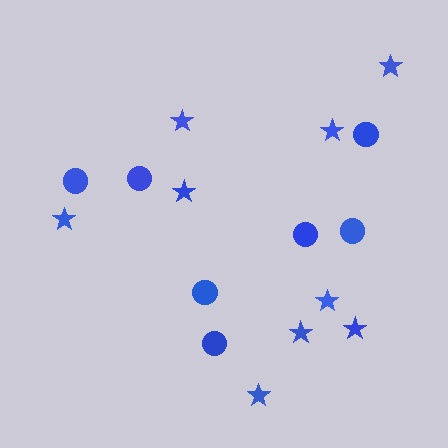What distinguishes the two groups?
There are 2 groups: one group of stars (9) and one group of circles (7).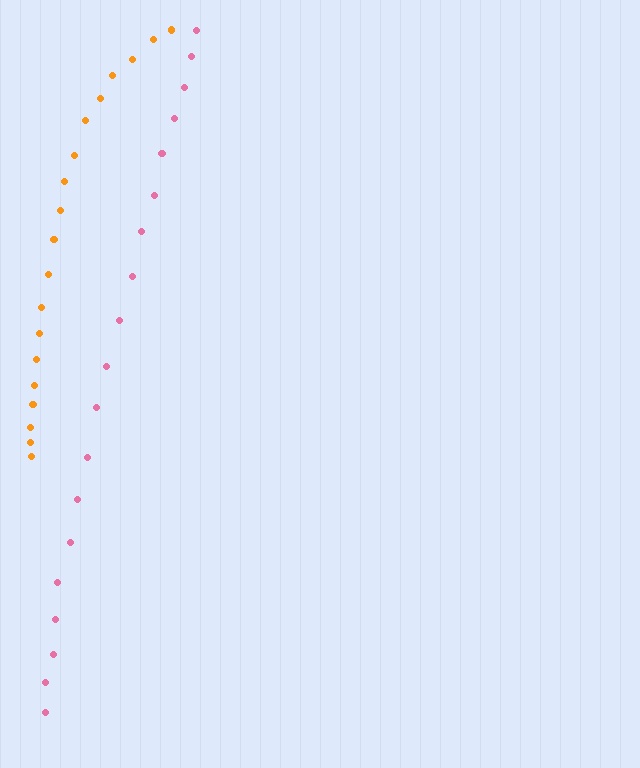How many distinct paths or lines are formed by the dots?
There are 2 distinct paths.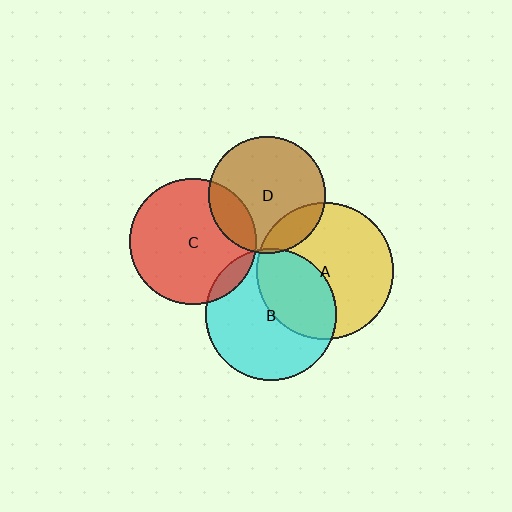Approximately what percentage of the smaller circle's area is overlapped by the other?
Approximately 5%.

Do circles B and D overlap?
Yes.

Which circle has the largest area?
Circle A (yellow).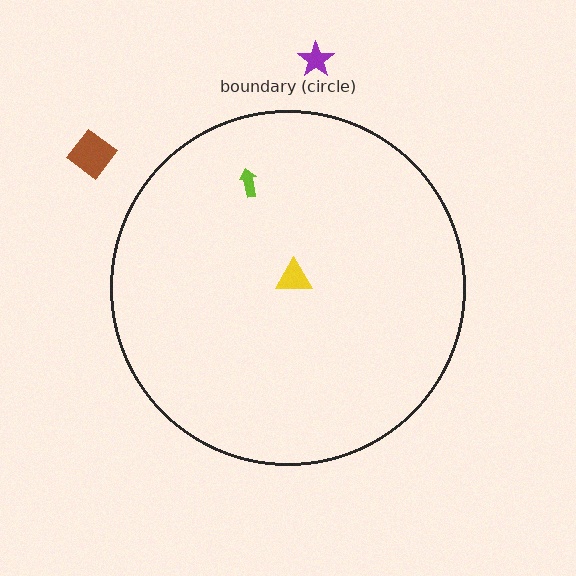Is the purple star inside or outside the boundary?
Outside.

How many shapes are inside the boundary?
2 inside, 2 outside.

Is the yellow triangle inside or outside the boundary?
Inside.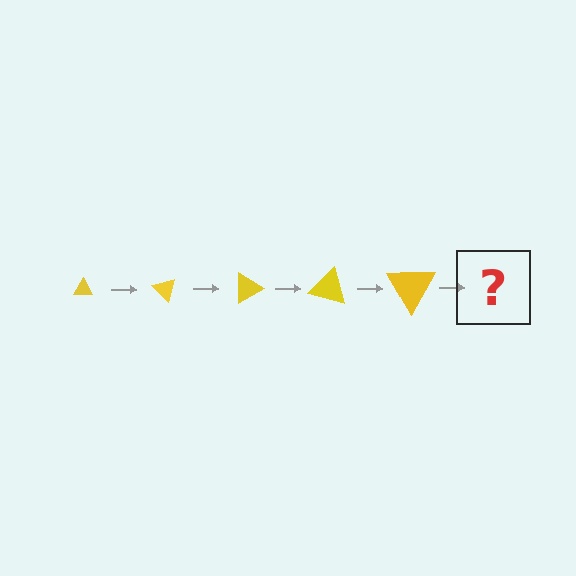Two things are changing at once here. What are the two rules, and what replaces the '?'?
The two rules are that the triangle grows larger each step and it rotates 45 degrees each step. The '?' should be a triangle, larger than the previous one and rotated 225 degrees from the start.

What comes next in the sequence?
The next element should be a triangle, larger than the previous one and rotated 225 degrees from the start.